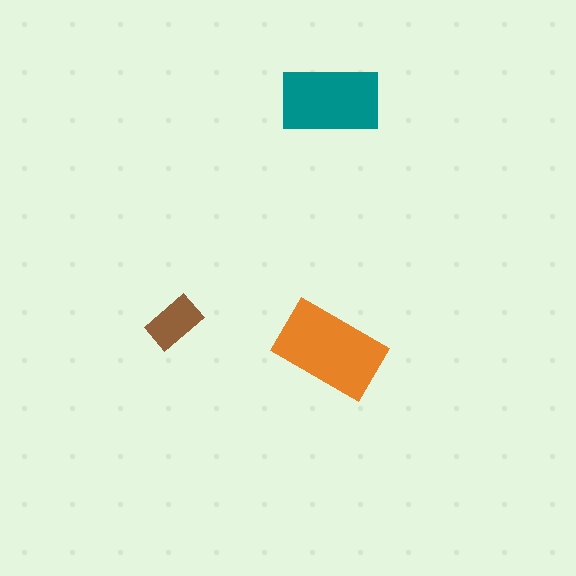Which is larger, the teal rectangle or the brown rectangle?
The teal one.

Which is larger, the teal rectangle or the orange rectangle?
The orange one.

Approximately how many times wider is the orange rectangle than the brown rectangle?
About 2 times wider.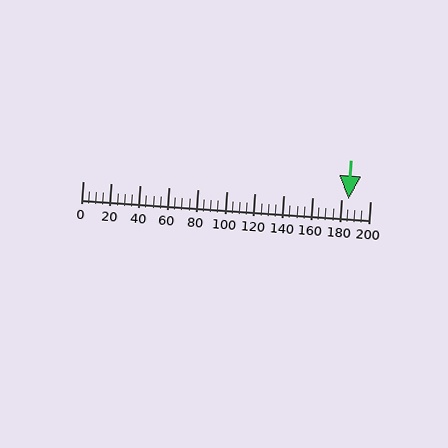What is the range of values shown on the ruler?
The ruler shows values from 0 to 200.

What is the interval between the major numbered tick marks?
The major tick marks are spaced 20 units apart.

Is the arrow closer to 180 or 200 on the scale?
The arrow is closer to 180.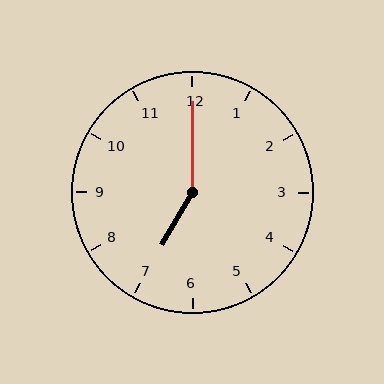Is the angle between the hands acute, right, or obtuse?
It is obtuse.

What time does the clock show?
7:00.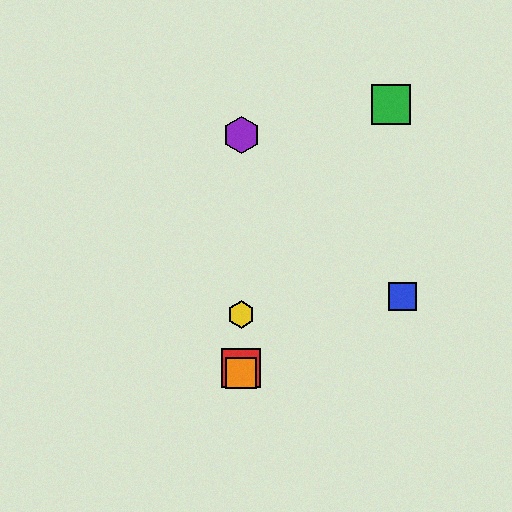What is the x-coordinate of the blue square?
The blue square is at x≈403.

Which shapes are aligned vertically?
The red square, the yellow hexagon, the purple hexagon, the orange square are aligned vertically.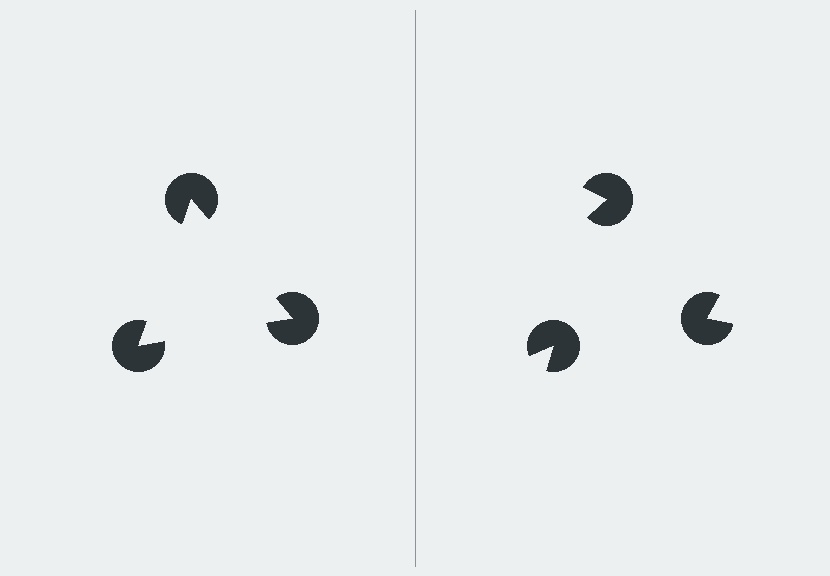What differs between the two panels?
The pac-man discs are positioned identically on both sides; only the wedge orientations differ. On the left they align to a triangle; on the right they are misaligned.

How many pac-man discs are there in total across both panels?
6 — 3 on each side.